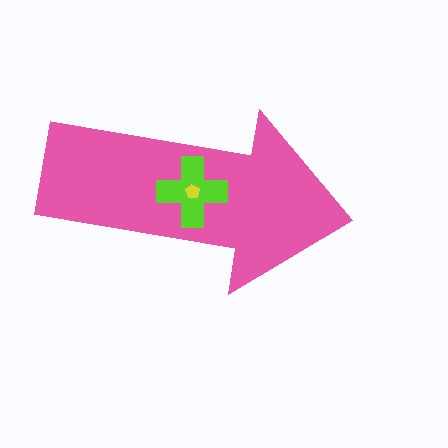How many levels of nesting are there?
3.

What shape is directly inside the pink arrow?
The lime cross.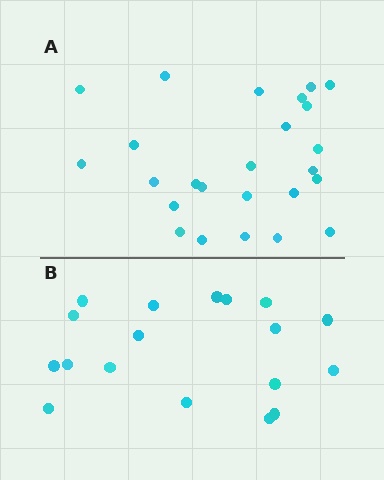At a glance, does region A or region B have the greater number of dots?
Region A (the top region) has more dots.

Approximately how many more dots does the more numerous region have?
Region A has roughly 8 or so more dots than region B.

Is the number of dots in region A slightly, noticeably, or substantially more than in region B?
Region A has noticeably more, but not dramatically so. The ratio is roughly 1.4 to 1.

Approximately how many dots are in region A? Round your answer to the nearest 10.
About 20 dots. (The exact count is 25, which rounds to 20.)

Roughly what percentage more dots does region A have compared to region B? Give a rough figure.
About 40% more.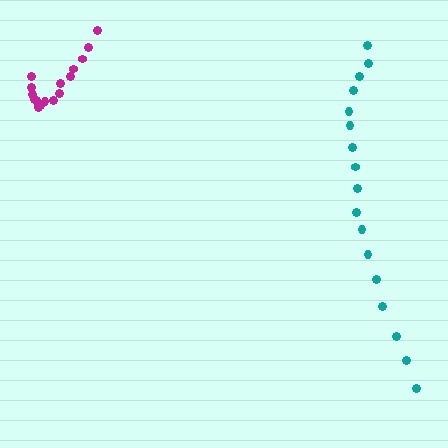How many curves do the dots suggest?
There are 2 distinct paths.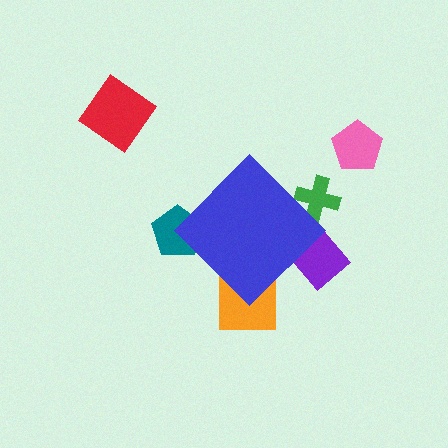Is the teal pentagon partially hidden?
Yes, the teal pentagon is partially hidden behind the blue diamond.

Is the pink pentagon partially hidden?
No, the pink pentagon is fully visible.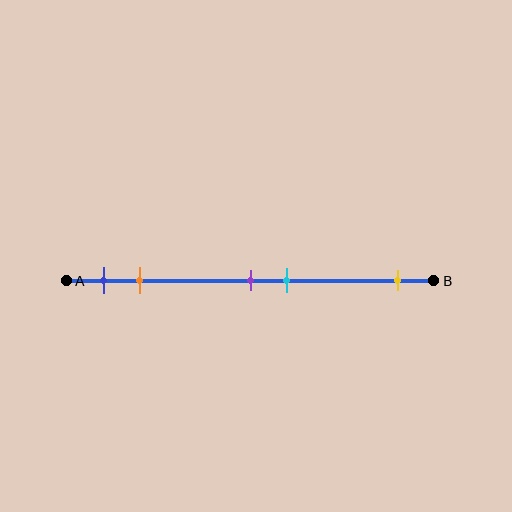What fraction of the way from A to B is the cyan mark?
The cyan mark is approximately 60% (0.6) of the way from A to B.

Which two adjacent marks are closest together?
The purple and cyan marks are the closest adjacent pair.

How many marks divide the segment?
There are 5 marks dividing the segment.